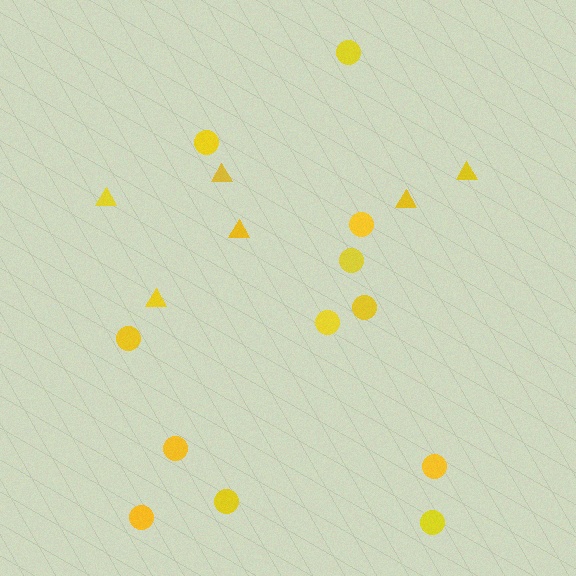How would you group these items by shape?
There are 2 groups: one group of triangles (6) and one group of circles (12).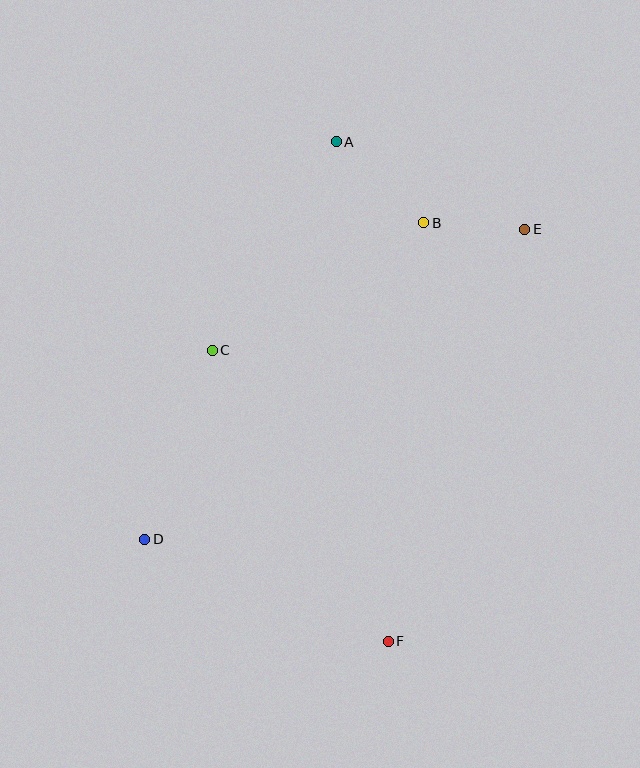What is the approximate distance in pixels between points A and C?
The distance between A and C is approximately 242 pixels.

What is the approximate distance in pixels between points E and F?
The distance between E and F is approximately 434 pixels.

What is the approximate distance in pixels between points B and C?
The distance between B and C is approximately 247 pixels.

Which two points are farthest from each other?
Points A and F are farthest from each other.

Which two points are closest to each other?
Points B and E are closest to each other.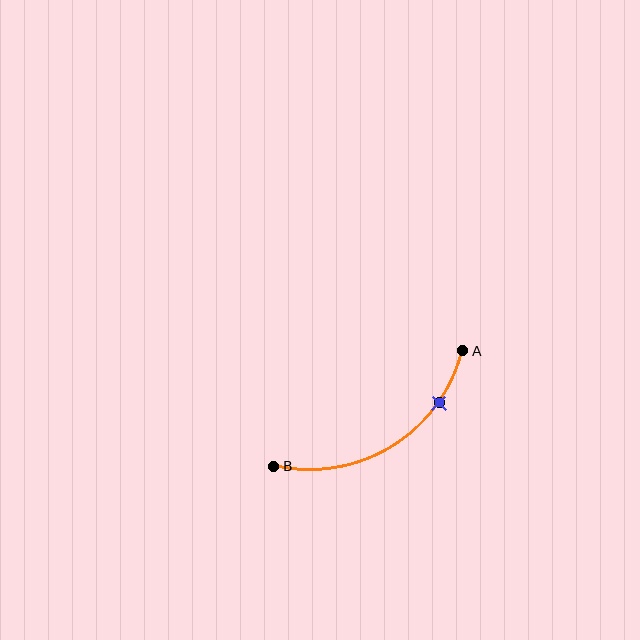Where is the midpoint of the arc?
The arc midpoint is the point on the curve farthest from the straight line joining A and B. It sits below that line.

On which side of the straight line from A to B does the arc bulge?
The arc bulges below the straight line connecting A and B.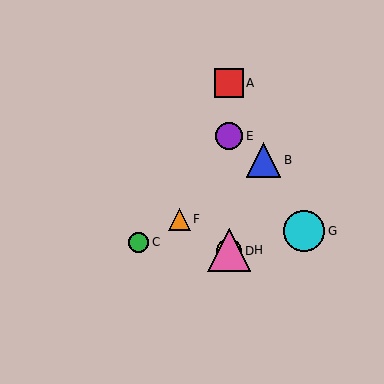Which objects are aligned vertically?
Objects A, D, E, H are aligned vertically.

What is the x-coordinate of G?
Object G is at x≈304.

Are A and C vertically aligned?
No, A is at x≈229 and C is at x≈138.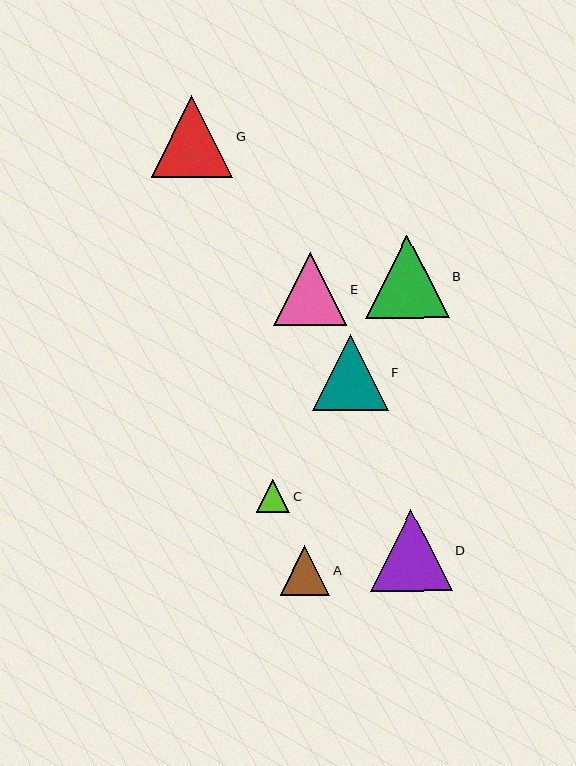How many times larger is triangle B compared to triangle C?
Triangle B is approximately 2.5 times the size of triangle C.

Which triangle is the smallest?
Triangle C is the smallest with a size of approximately 34 pixels.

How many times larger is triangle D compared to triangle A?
Triangle D is approximately 1.6 times the size of triangle A.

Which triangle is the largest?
Triangle B is the largest with a size of approximately 83 pixels.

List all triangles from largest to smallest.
From largest to smallest: B, G, D, F, E, A, C.